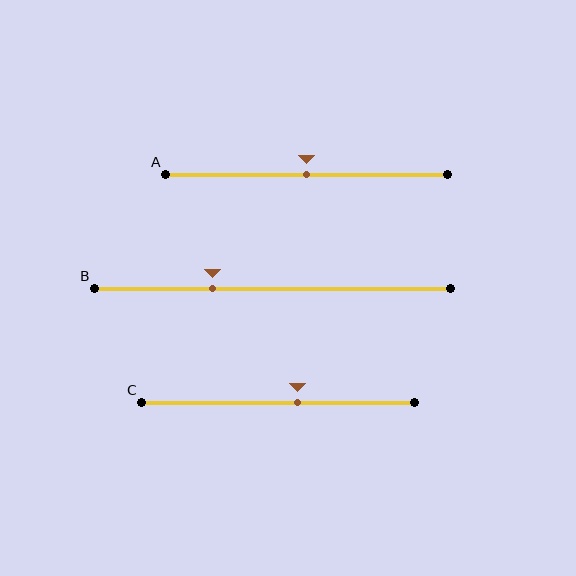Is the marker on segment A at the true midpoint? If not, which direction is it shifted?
Yes, the marker on segment A is at the true midpoint.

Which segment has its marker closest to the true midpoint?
Segment A has its marker closest to the true midpoint.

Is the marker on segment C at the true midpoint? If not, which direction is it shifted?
No, the marker on segment C is shifted to the right by about 7% of the segment length.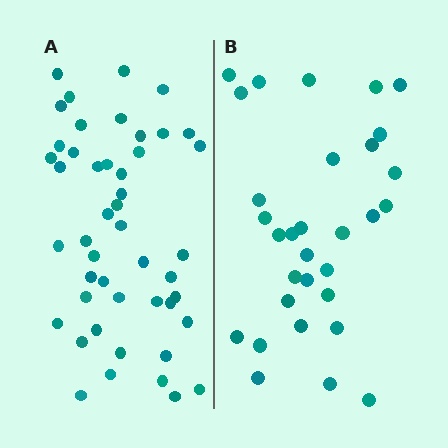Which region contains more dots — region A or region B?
Region A (the left region) has more dots.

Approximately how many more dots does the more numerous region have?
Region A has approximately 15 more dots than region B.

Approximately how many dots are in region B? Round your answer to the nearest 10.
About 30 dots. (The exact count is 31, which rounds to 30.)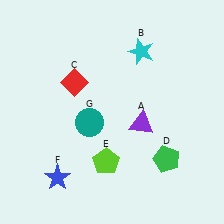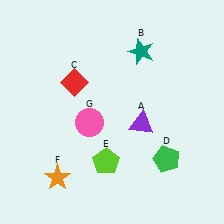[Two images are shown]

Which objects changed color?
B changed from cyan to teal. F changed from blue to orange. G changed from teal to pink.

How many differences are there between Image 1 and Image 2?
There are 3 differences between the two images.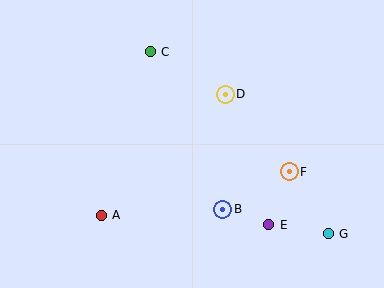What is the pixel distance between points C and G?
The distance between C and G is 254 pixels.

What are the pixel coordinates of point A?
Point A is at (101, 215).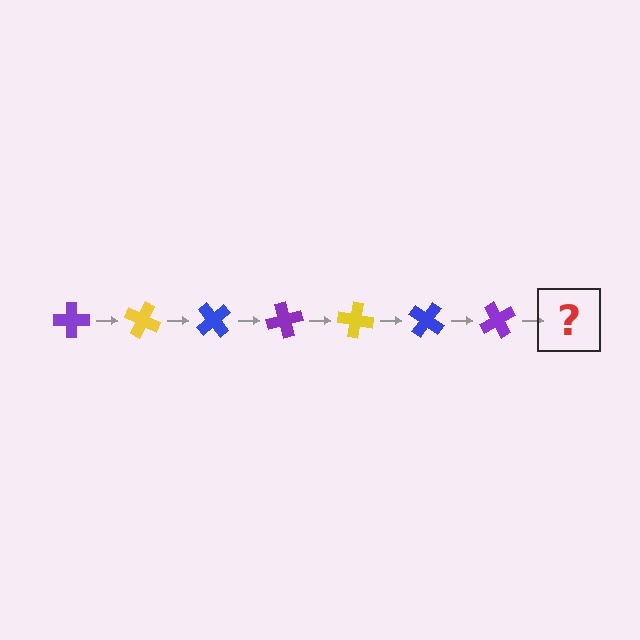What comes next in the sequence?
The next element should be a yellow cross, rotated 175 degrees from the start.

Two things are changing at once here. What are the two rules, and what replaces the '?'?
The two rules are that it rotates 25 degrees each step and the color cycles through purple, yellow, and blue. The '?' should be a yellow cross, rotated 175 degrees from the start.